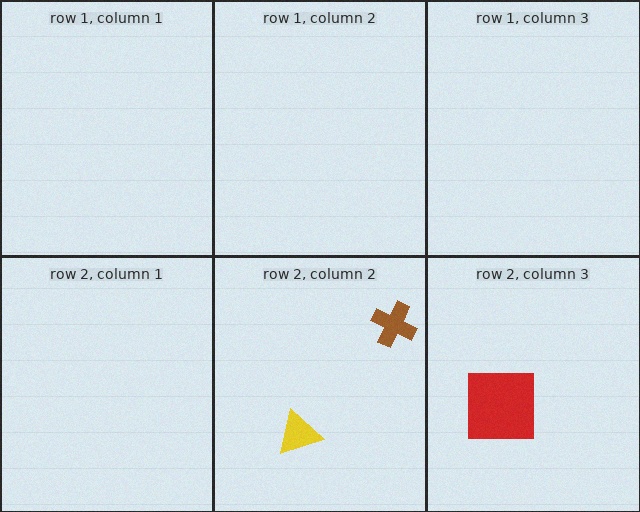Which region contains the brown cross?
The row 2, column 2 region.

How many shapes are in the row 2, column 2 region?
2.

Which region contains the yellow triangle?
The row 2, column 2 region.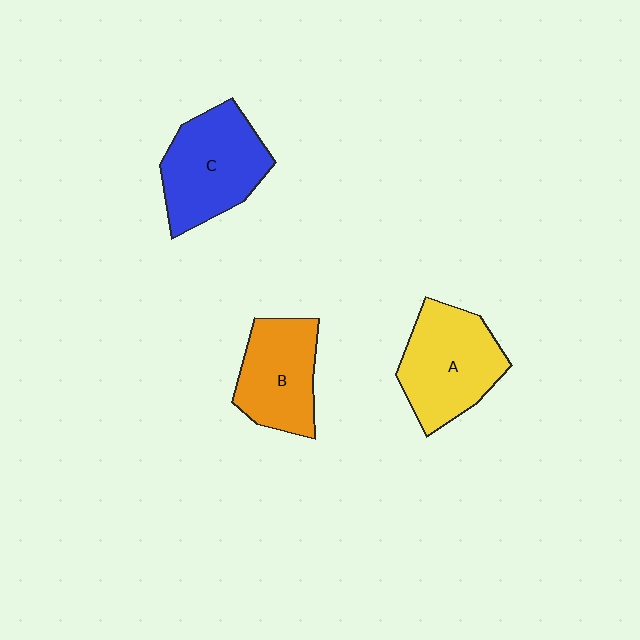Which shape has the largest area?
Shape C (blue).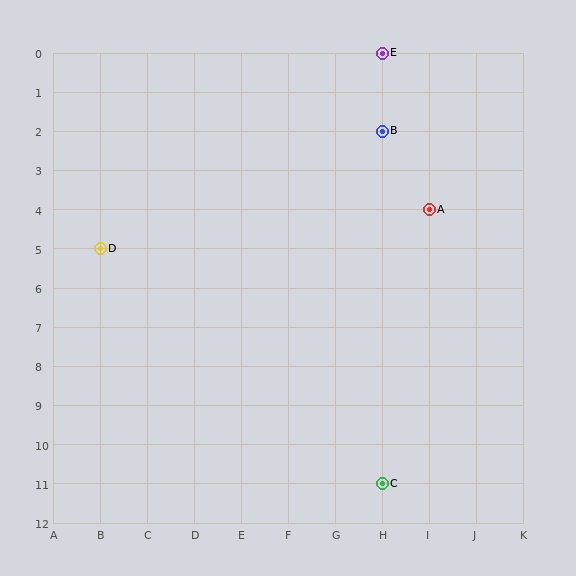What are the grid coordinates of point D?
Point D is at grid coordinates (B, 5).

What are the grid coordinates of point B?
Point B is at grid coordinates (H, 2).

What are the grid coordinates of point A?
Point A is at grid coordinates (I, 4).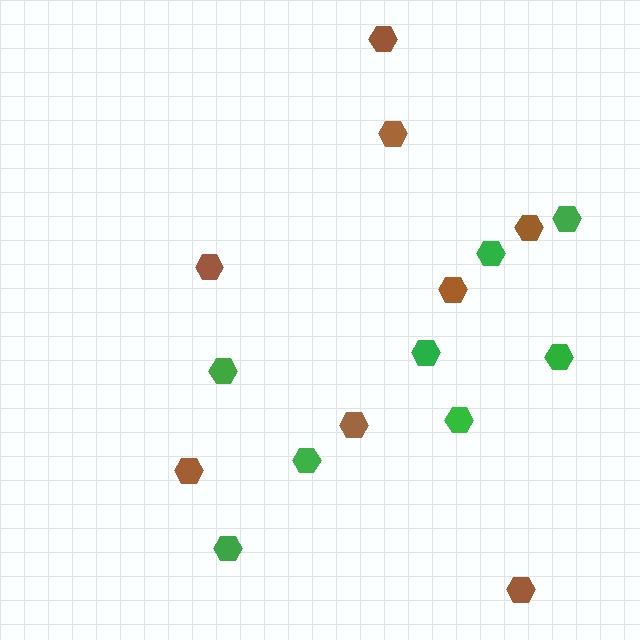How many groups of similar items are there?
There are 2 groups: one group of green hexagons (8) and one group of brown hexagons (8).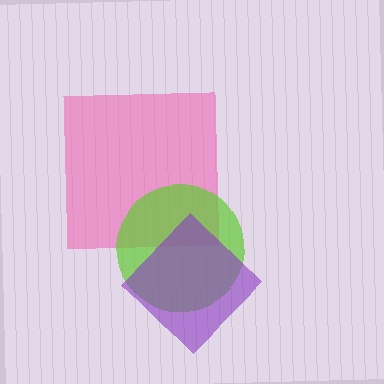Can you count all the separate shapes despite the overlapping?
Yes, there are 3 separate shapes.